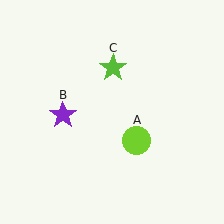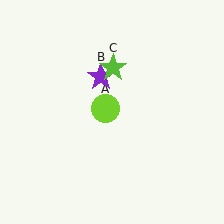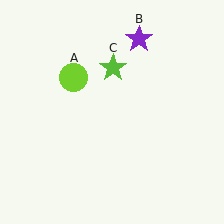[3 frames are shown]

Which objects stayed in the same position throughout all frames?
Lime star (object C) remained stationary.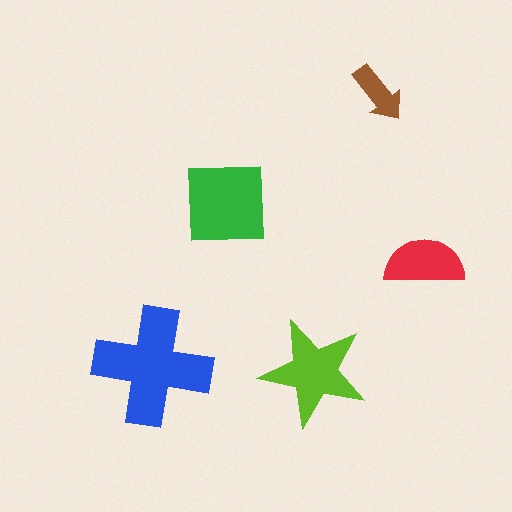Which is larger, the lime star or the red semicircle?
The lime star.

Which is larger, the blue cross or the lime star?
The blue cross.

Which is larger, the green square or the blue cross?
The blue cross.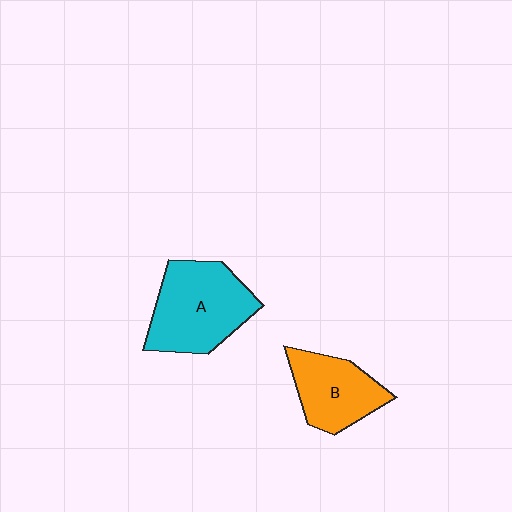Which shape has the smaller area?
Shape B (orange).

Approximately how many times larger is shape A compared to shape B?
Approximately 1.4 times.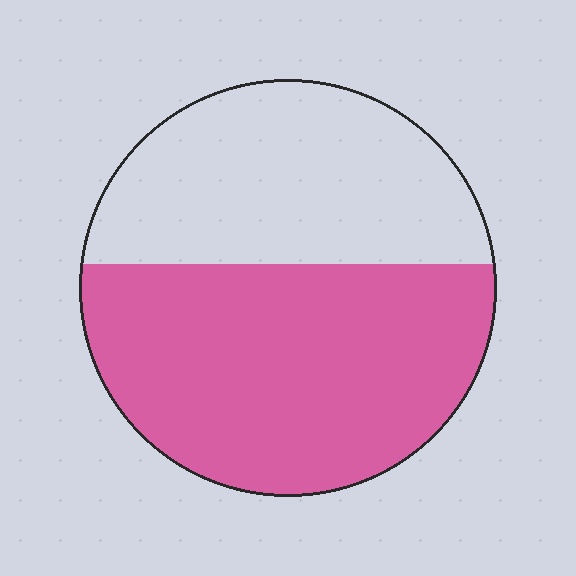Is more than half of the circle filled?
Yes.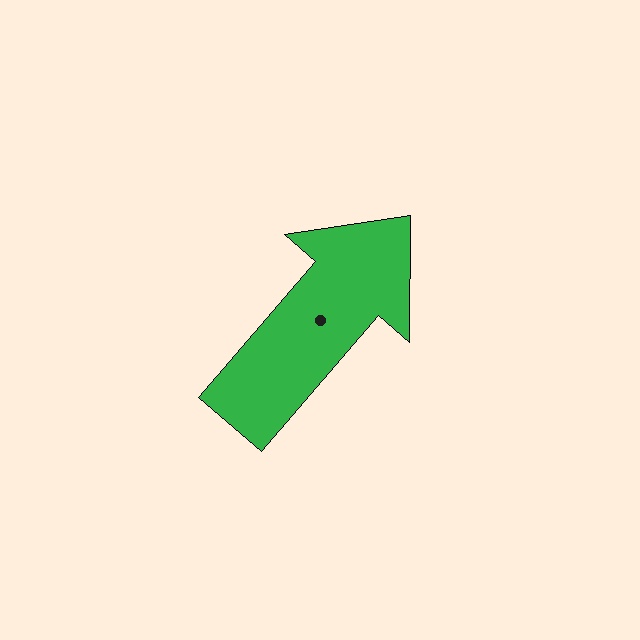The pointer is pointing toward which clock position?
Roughly 1 o'clock.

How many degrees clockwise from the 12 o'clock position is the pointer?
Approximately 41 degrees.